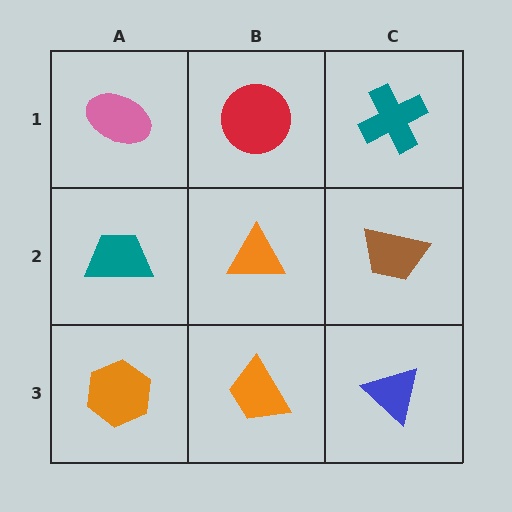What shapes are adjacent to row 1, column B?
An orange triangle (row 2, column B), a pink ellipse (row 1, column A), a teal cross (row 1, column C).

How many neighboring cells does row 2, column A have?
3.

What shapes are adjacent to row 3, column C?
A brown trapezoid (row 2, column C), an orange trapezoid (row 3, column B).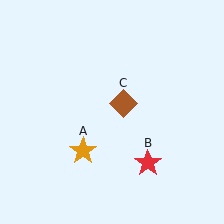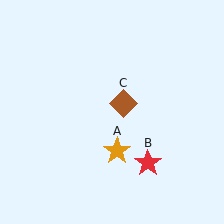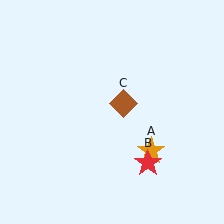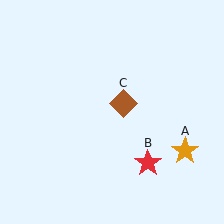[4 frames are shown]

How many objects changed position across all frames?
1 object changed position: orange star (object A).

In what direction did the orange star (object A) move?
The orange star (object A) moved right.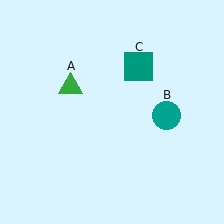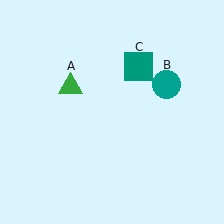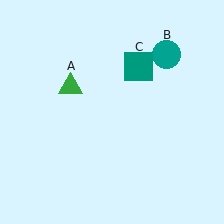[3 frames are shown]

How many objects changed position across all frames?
1 object changed position: teal circle (object B).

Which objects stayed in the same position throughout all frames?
Green triangle (object A) and teal square (object C) remained stationary.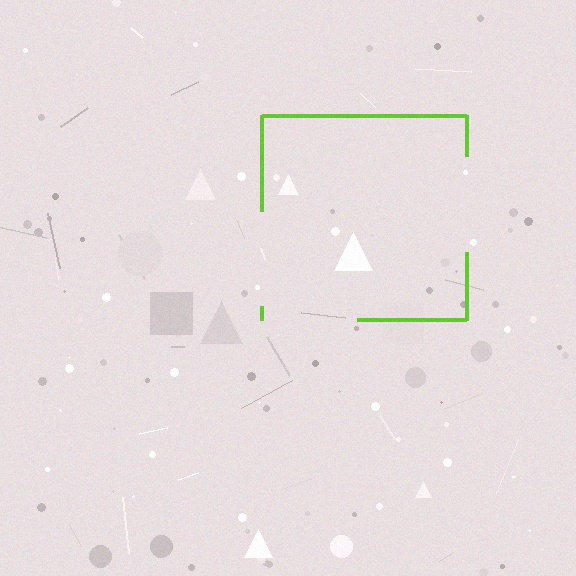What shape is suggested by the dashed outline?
The dashed outline suggests a square.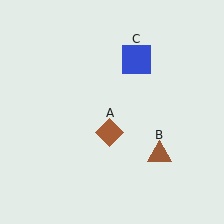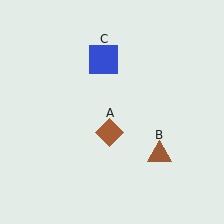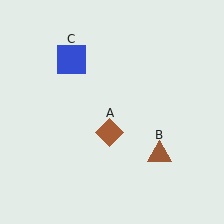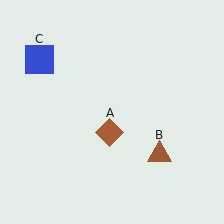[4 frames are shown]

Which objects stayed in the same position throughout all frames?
Brown diamond (object A) and brown triangle (object B) remained stationary.